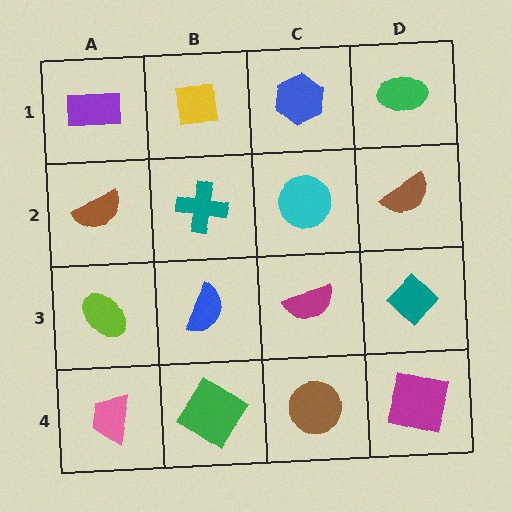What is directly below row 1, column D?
A brown semicircle.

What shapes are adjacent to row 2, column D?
A green ellipse (row 1, column D), a teal diamond (row 3, column D), a cyan circle (row 2, column C).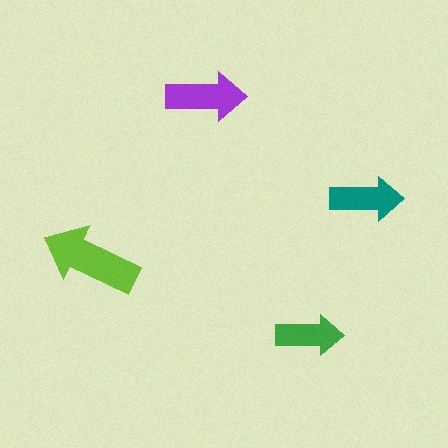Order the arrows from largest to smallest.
the lime one, the purple one, the teal one, the green one.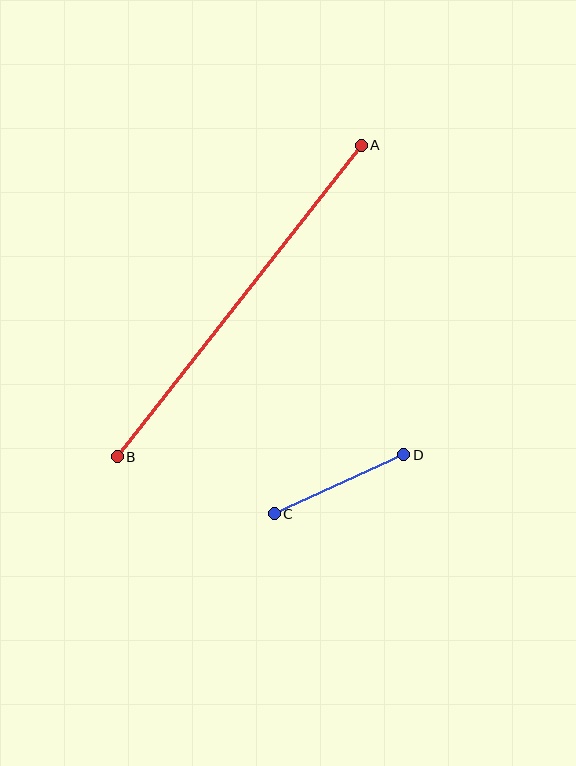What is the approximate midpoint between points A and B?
The midpoint is at approximately (239, 301) pixels.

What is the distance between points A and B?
The distance is approximately 396 pixels.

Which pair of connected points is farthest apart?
Points A and B are farthest apart.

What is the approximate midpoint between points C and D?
The midpoint is at approximately (339, 484) pixels.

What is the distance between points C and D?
The distance is approximately 143 pixels.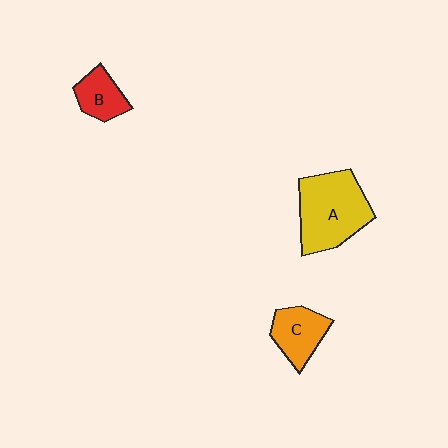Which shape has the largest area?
Shape A (yellow).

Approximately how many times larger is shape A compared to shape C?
Approximately 1.8 times.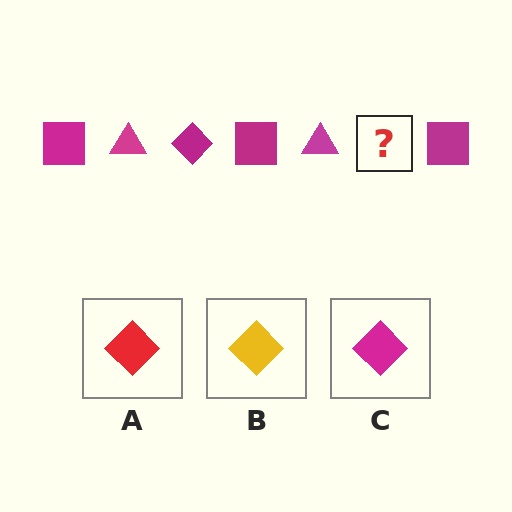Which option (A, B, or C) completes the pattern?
C.